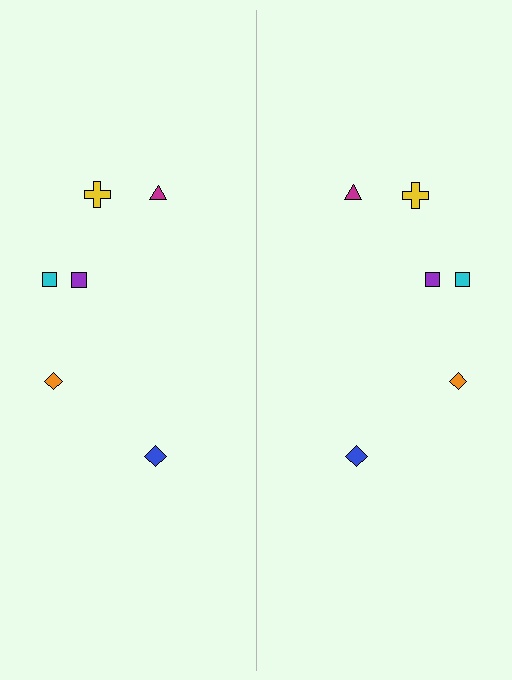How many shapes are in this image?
There are 12 shapes in this image.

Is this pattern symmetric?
Yes, this pattern has bilateral (reflection) symmetry.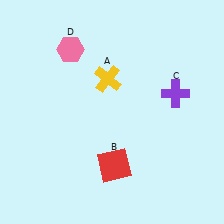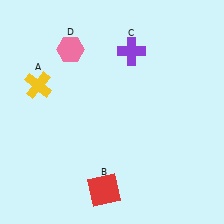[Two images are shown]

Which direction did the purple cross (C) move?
The purple cross (C) moved left.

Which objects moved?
The objects that moved are: the yellow cross (A), the red square (B), the purple cross (C).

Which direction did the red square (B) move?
The red square (B) moved down.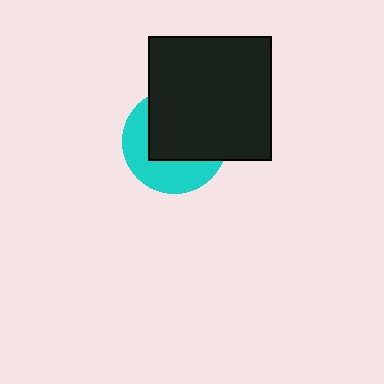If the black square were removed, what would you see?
You would see the complete cyan circle.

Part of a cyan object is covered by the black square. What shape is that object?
It is a circle.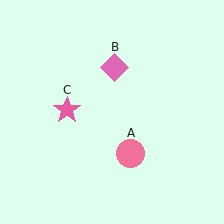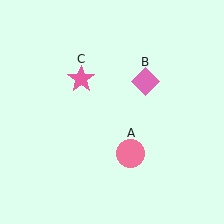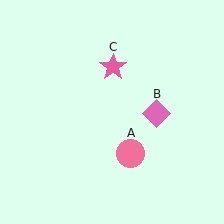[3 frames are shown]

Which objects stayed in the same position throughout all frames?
Pink circle (object A) remained stationary.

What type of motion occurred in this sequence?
The pink diamond (object B), pink star (object C) rotated clockwise around the center of the scene.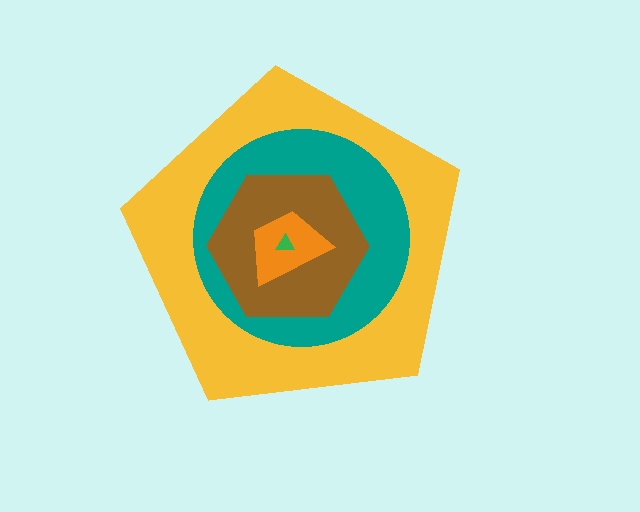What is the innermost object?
The green triangle.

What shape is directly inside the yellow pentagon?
The teal circle.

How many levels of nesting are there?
5.